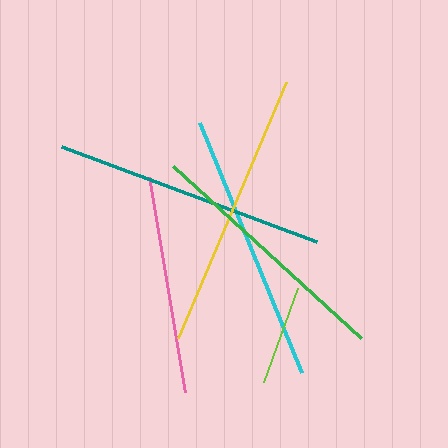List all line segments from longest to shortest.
From longest to shortest: yellow, teal, cyan, green, pink, lime.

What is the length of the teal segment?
The teal segment is approximately 272 pixels long.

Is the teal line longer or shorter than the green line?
The teal line is longer than the green line.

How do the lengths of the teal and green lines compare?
The teal and green lines are approximately the same length.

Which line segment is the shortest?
The lime line is the shortest at approximately 99 pixels.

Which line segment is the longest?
The yellow line is the longest at approximately 278 pixels.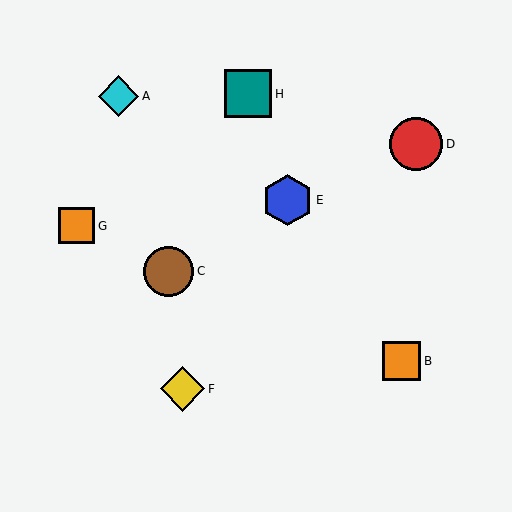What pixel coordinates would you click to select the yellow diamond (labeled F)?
Click at (182, 389) to select the yellow diamond F.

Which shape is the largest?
The red circle (labeled D) is the largest.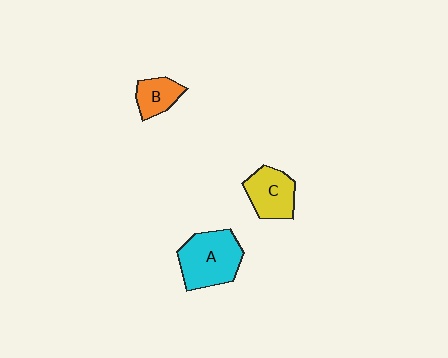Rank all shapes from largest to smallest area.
From largest to smallest: A (cyan), C (yellow), B (orange).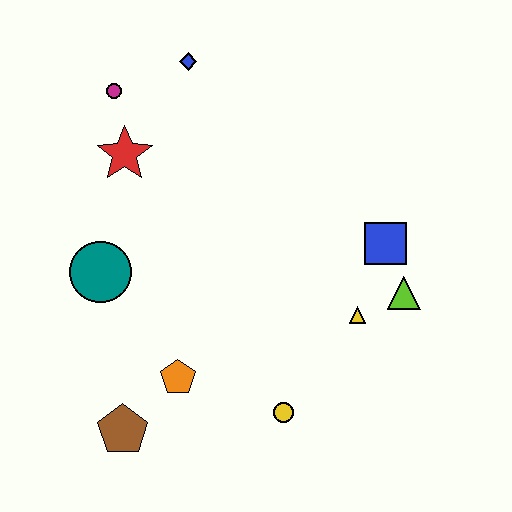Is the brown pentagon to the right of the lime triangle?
No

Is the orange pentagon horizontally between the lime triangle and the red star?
Yes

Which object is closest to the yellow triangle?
The lime triangle is closest to the yellow triangle.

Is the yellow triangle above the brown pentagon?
Yes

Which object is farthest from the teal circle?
The lime triangle is farthest from the teal circle.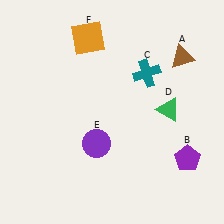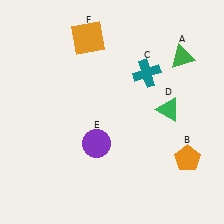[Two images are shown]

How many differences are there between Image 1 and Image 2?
There are 2 differences between the two images.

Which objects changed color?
A changed from brown to green. B changed from purple to orange.